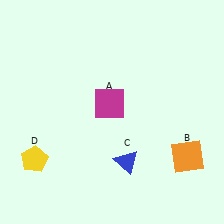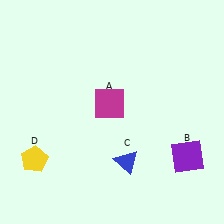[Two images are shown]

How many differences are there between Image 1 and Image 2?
There is 1 difference between the two images.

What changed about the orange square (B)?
In Image 1, B is orange. In Image 2, it changed to purple.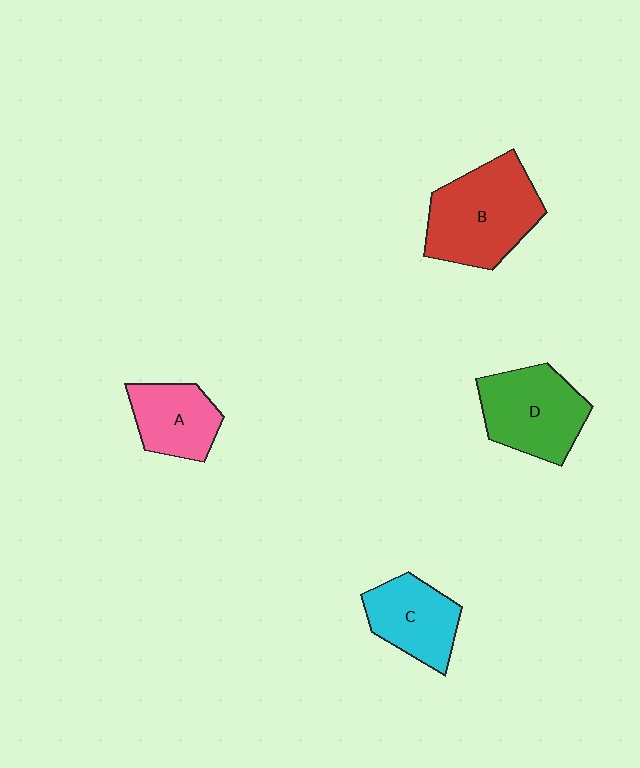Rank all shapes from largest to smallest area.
From largest to smallest: B (red), D (green), C (cyan), A (pink).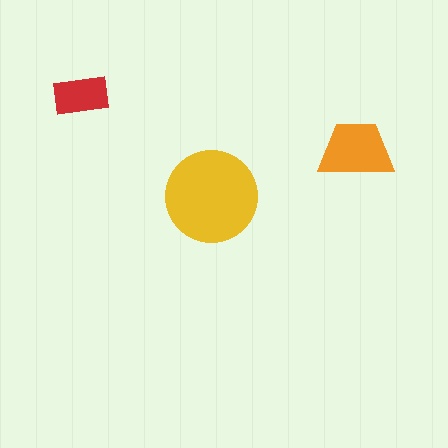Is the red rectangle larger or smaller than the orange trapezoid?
Smaller.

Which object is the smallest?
The red rectangle.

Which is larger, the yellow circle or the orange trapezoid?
The yellow circle.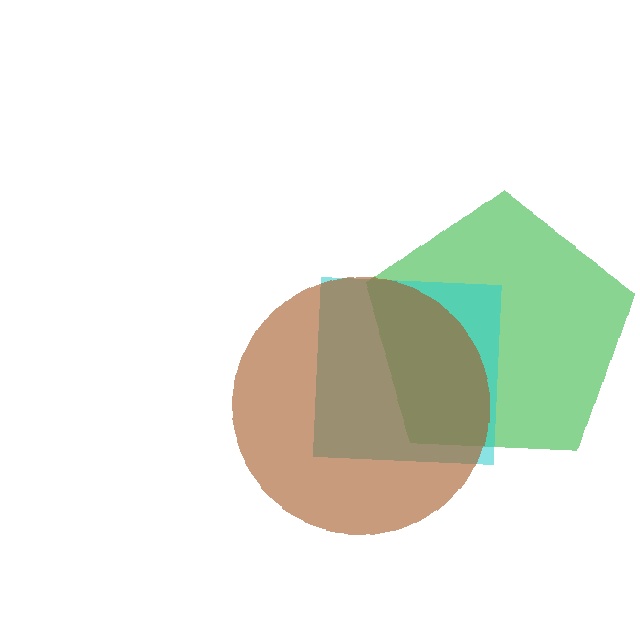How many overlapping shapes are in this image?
There are 3 overlapping shapes in the image.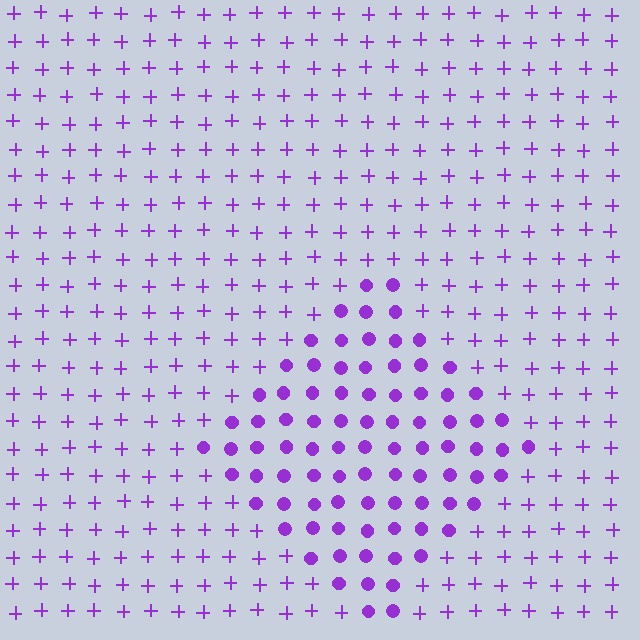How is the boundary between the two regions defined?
The boundary is defined by a change in element shape: circles inside vs. plus signs outside. All elements share the same color and spacing.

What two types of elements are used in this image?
The image uses circles inside the diamond region and plus signs outside it.